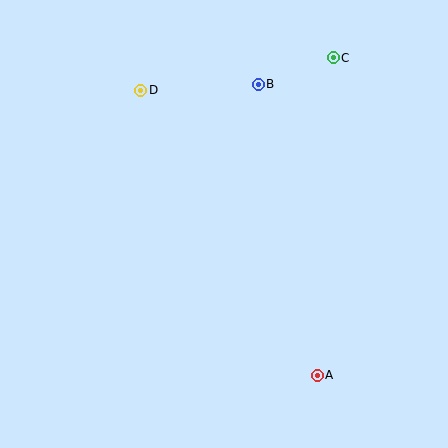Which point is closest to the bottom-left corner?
Point A is closest to the bottom-left corner.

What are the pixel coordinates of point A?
Point A is at (317, 375).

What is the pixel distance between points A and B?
The distance between A and B is 297 pixels.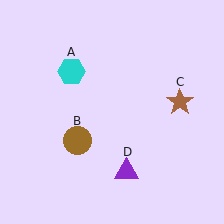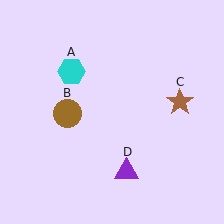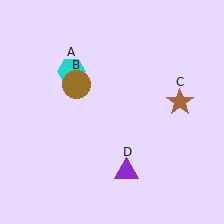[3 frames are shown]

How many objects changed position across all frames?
1 object changed position: brown circle (object B).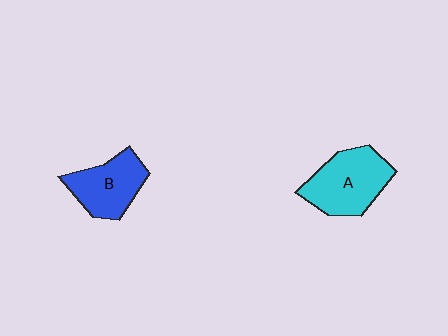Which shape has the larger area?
Shape A (cyan).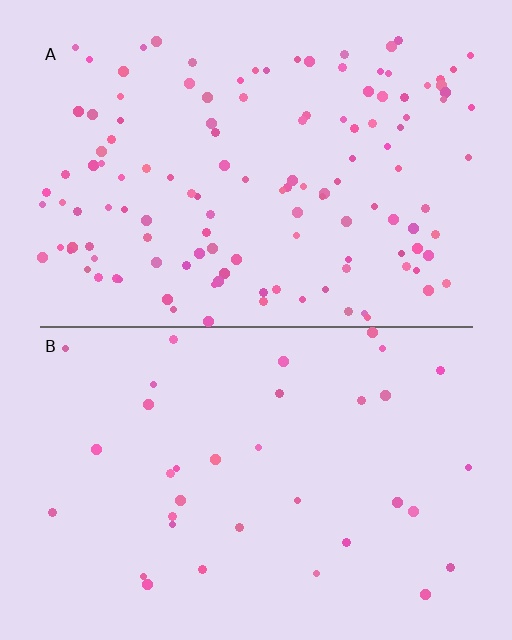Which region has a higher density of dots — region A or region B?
A (the top).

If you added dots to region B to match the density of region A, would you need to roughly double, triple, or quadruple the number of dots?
Approximately quadruple.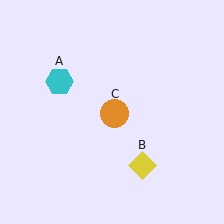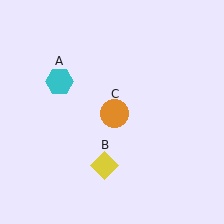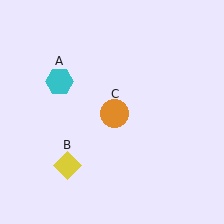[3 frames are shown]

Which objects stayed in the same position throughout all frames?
Cyan hexagon (object A) and orange circle (object C) remained stationary.